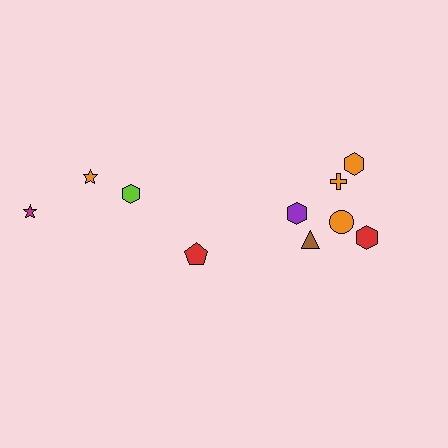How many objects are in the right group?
There are 6 objects.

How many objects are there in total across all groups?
There are 10 objects.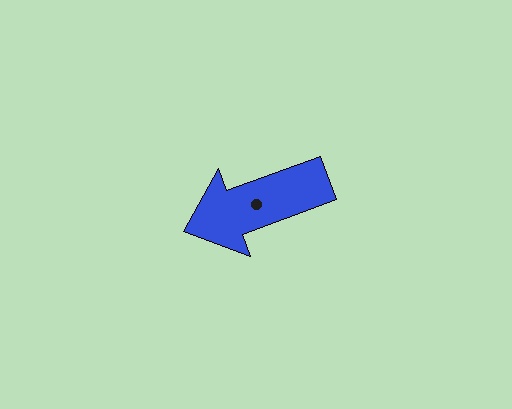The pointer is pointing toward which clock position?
Roughly 8 o'clock.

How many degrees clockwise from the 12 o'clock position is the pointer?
Approximately 250 degrees.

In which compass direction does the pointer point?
West.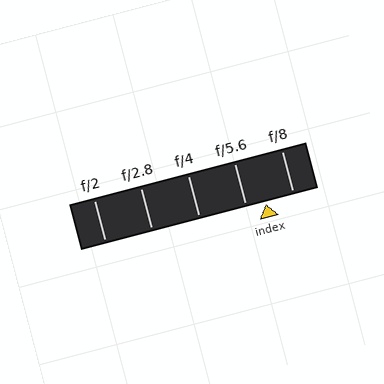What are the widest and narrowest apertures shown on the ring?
The widest aperture shown is f/2 and the narrowest is f/8.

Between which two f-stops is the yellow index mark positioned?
The index mark is between f/5.6 and f/8.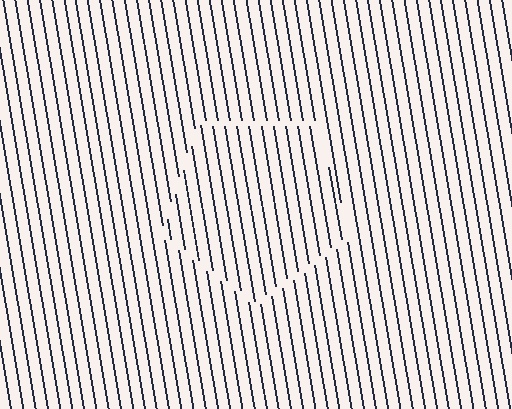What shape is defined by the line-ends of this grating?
An illusory pentagon. The interior of the shape contains the same grating, shifted by half a period — the contour is defined by the phase discontinuity where line-ends from the inner and outer gratings abut.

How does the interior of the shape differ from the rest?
The interior of the shape contains the same grating, shifted by half a period — the contour is defined by the phase discontinuity where line-ends from the inner and outer gratings abut.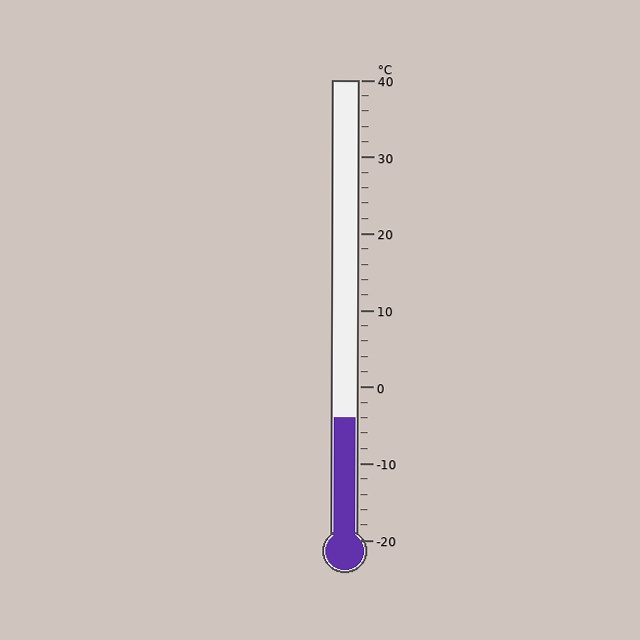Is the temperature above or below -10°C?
The temperature is above -10°C.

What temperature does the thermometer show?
The thermometer shows approximately -4°C.